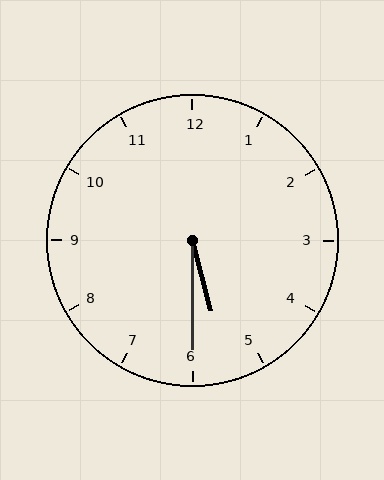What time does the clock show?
5:30.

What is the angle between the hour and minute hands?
Approximately 15 degrees.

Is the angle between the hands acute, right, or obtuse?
It is acute.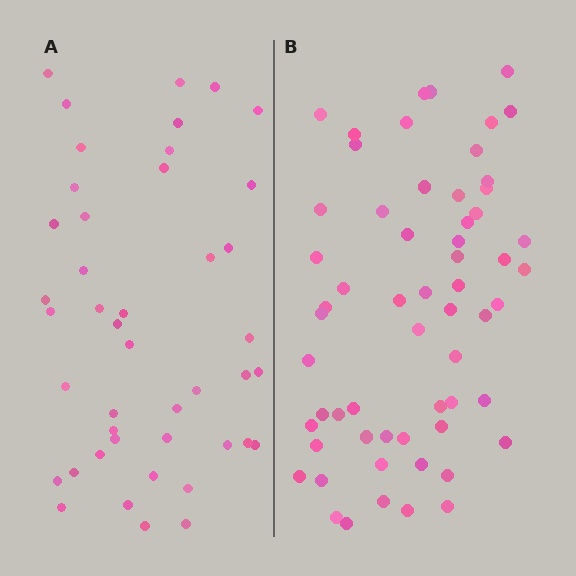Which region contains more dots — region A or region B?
Region B (the right region) has more dots.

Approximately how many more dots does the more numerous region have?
Region B has approximately 15 more dots than region A.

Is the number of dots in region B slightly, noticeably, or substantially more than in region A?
Region B has noticeably more, but not dramatically so. The ratio is roughly 1.4 to 1.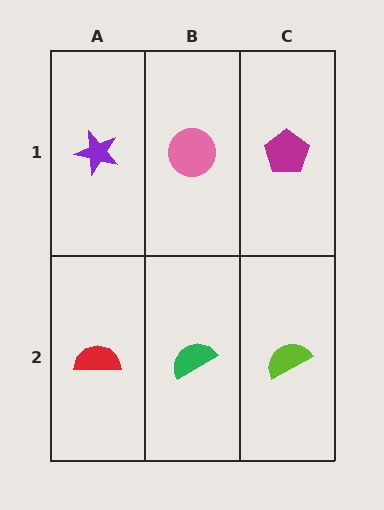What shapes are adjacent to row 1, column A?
A red semicircle (row 2, column A), a pink circle (row 1, column B).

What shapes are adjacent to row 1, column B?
A green semicircle (row 2, column B), a purple star (row 1, column A), a magenta pentagon (row 1, column C).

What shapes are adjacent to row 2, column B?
A pink circle (row 1, column B), a red semicircle (row 2, column A), a lime semicircle (row 2, column C).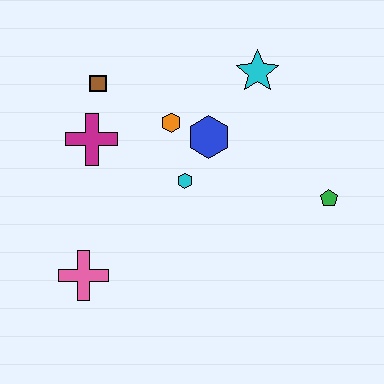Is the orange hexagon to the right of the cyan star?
No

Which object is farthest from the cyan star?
The pink cross is farthest from the cyan star.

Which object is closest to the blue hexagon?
The orange hexagon is closest to the blue hexagon.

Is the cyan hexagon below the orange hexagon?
Yes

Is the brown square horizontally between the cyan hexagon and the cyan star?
No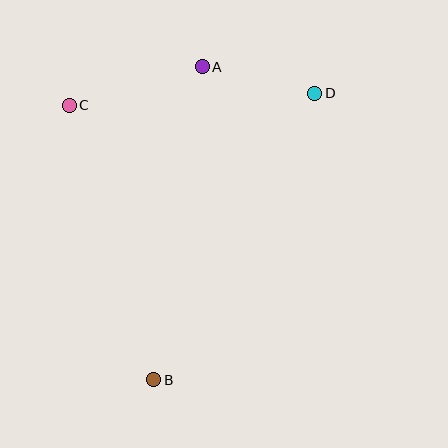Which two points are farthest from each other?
Points B and D are farthest from each other.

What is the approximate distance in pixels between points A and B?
The distance between A and B is approximately 317 pixels.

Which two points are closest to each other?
Points A and D are closest to each other.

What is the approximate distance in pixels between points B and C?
The distance between B and C is approximately 287 pixels.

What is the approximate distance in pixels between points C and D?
The distance between C and D is approximately 246 pixels.